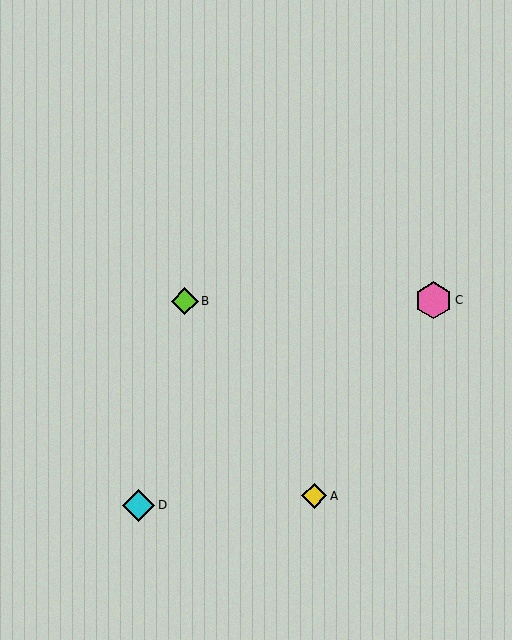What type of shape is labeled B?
Shape B is a lime diamond.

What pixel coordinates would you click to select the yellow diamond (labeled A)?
Click at (314, 496) to select the yellow diamond A.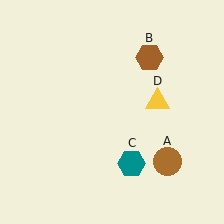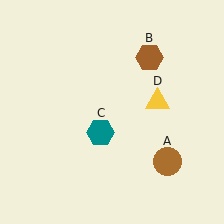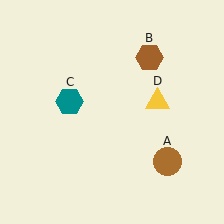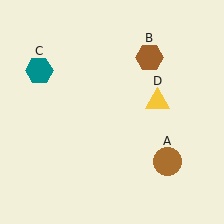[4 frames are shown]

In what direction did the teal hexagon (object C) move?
The teal hexagon (object C) moved up and to the left.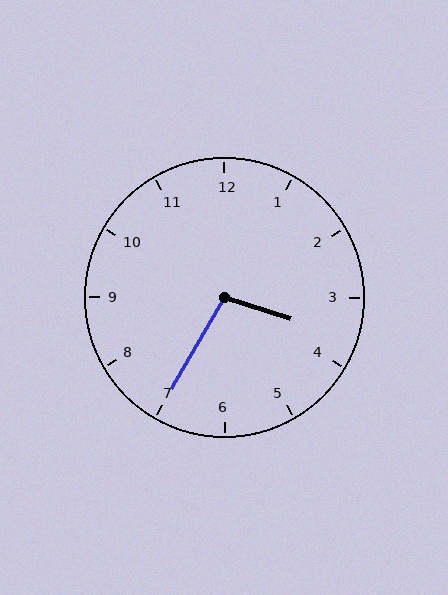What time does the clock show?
3:35.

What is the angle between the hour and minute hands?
Approximately 102 degrees.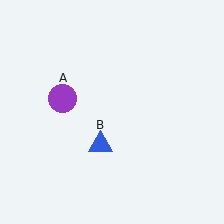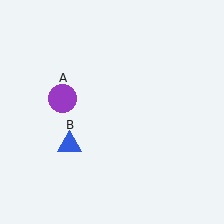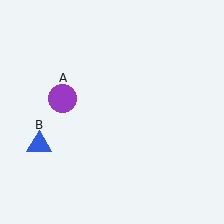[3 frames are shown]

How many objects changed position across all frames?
1 object changed position: blue triangle (object B).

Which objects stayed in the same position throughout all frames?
Purple circle (object A) remained stationary.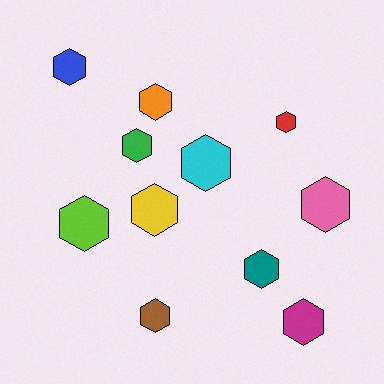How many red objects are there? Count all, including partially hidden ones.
There is 1 red object.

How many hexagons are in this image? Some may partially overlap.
There are 11 hexagons.